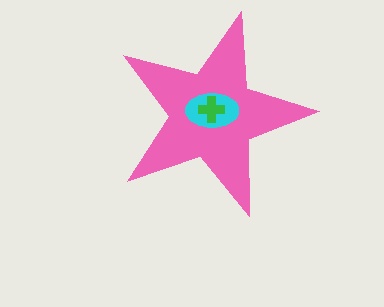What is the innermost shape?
The green cross.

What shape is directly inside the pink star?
The cyan ellipse.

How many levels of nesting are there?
3.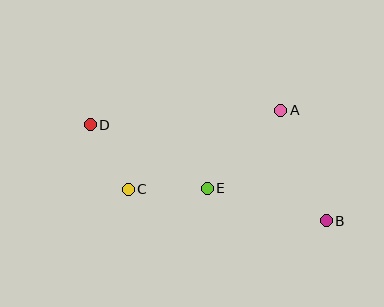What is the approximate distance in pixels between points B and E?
The distance between B and E is approximately 124 pixels.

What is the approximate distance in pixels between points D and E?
The distance between D and E is approximately 133 pixels.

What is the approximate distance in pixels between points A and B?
The distance between A and B is approximately 120 pixels.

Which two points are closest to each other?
Points C and D are closest to each other.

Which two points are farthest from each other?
Points B and D are farthest from each other.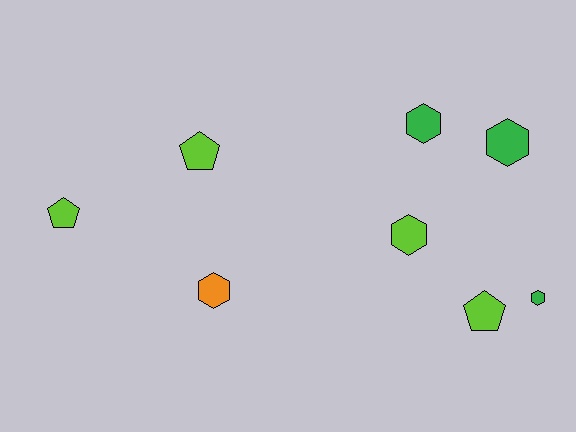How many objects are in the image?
There are 8 objects.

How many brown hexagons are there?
There are no brown hexagons.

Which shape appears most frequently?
Hexagon, with 5 objects.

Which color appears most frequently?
Lime, with 4 objects.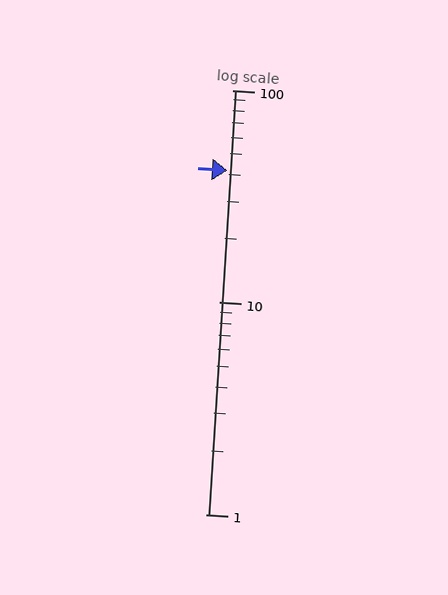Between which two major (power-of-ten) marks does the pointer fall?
The pointer is between 10 and 100.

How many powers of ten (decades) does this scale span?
The scale spans 2 decades, from 1 to 100.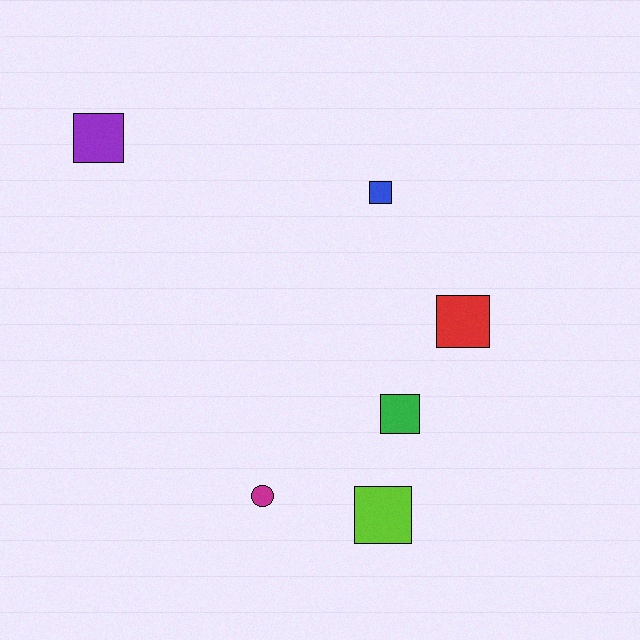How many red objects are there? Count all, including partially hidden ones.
There is 1 red object.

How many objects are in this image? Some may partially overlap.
There are 6 objects.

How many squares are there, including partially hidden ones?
There are 5 squares.